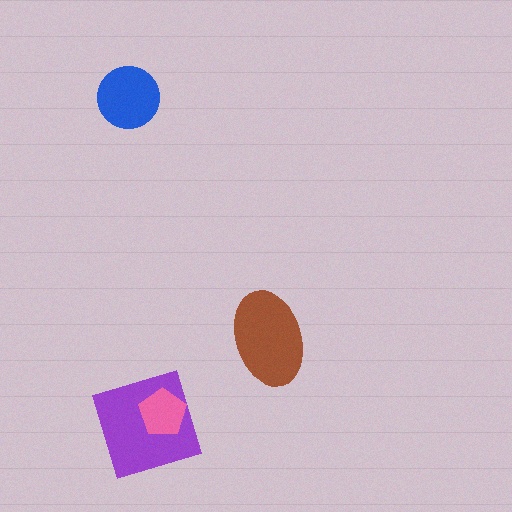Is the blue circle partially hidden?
No, no other shape covers it.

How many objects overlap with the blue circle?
0 objects overlap with the blue circle.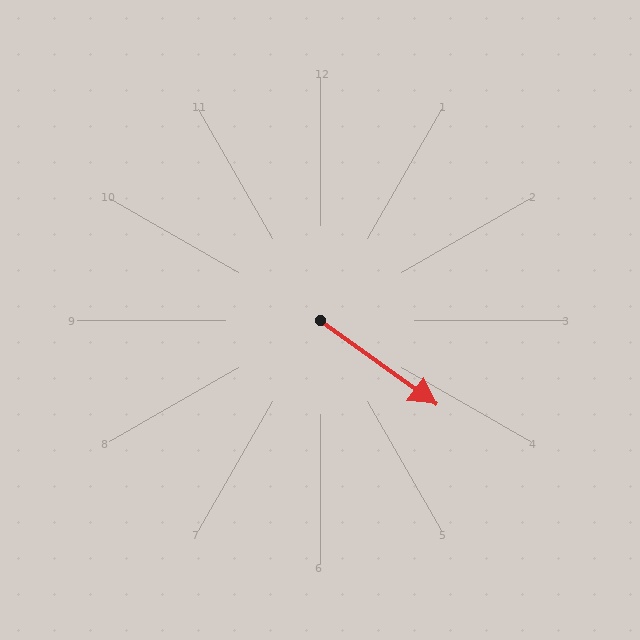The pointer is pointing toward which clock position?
Roughly 4 o'clock.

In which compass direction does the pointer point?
Southeast.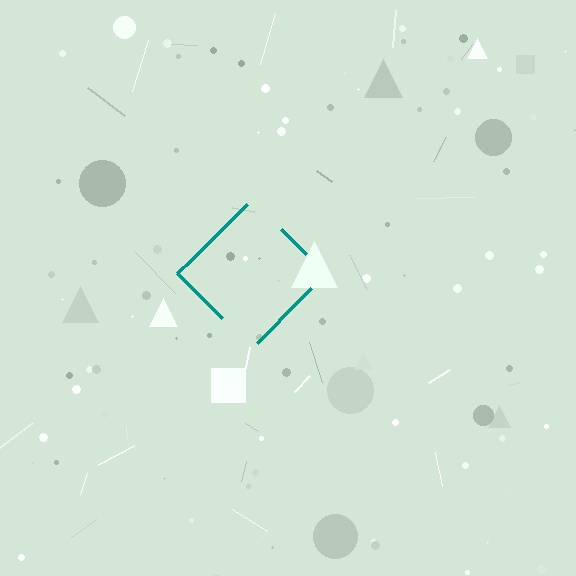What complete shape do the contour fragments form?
The contour fragments form a diamond.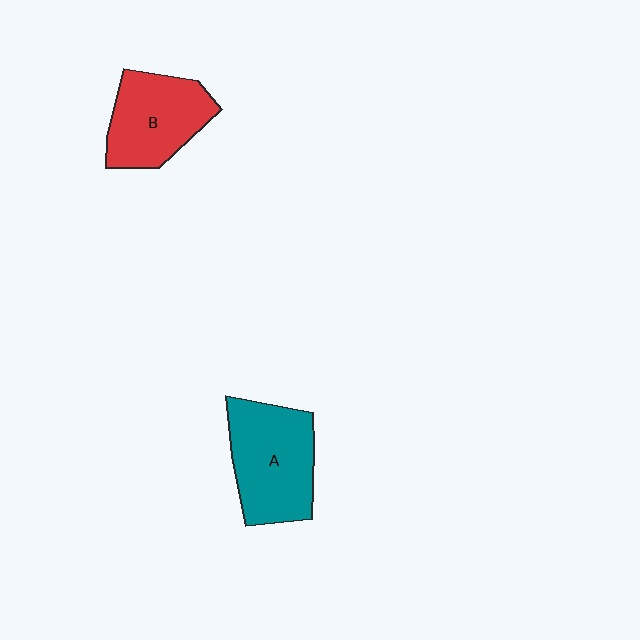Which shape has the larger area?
Shape A (teal).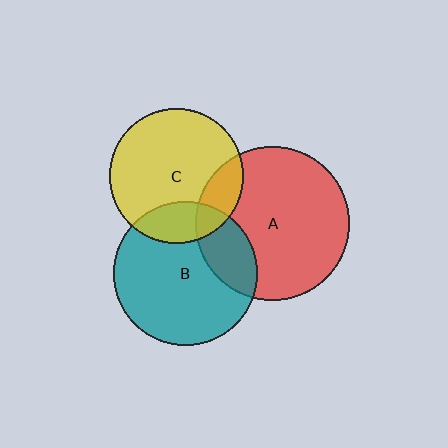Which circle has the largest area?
Circle A (red).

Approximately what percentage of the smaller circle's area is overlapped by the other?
Approximately 20%.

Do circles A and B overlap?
Yes.